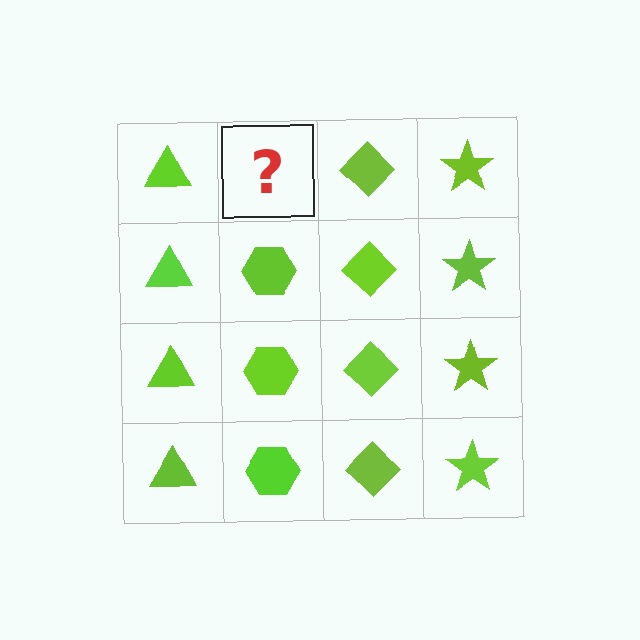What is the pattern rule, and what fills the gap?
The rule is that each column has a consistent shape. The gap should be filled with a lime hexagon.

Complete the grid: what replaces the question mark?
The question mark should be replaced with a lime hexagon.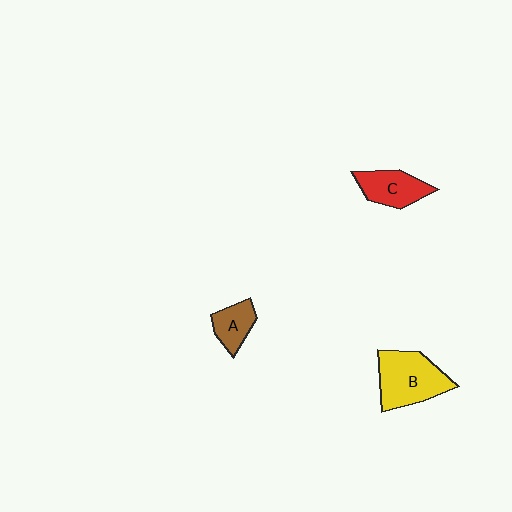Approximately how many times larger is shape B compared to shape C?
Approximately 1.5 times.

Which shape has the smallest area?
Shape A (brown).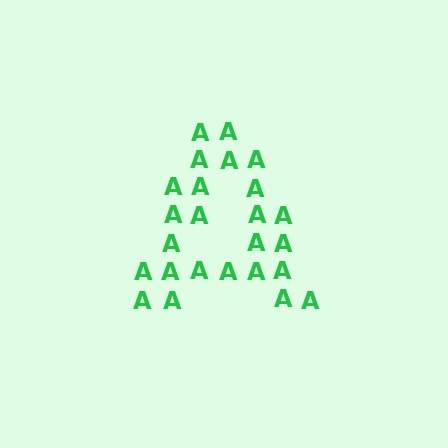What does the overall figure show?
The overall figure shows the letter A.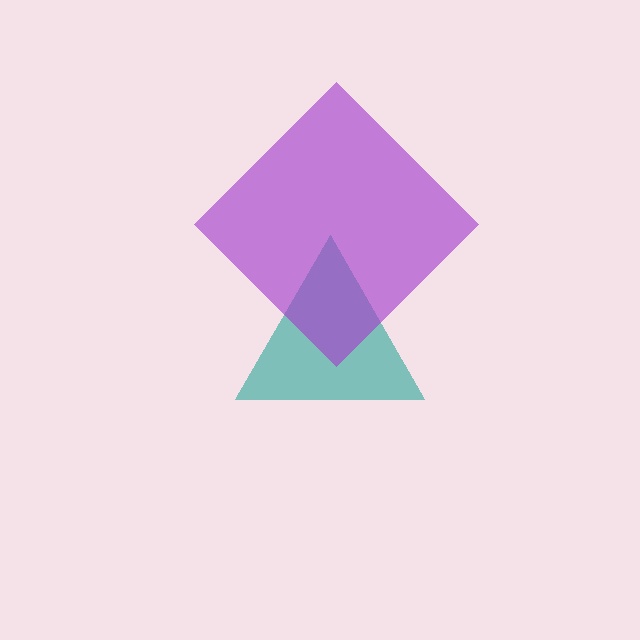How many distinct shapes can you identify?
There are 2 distinct shapes: a teal triangle, a purple diamond.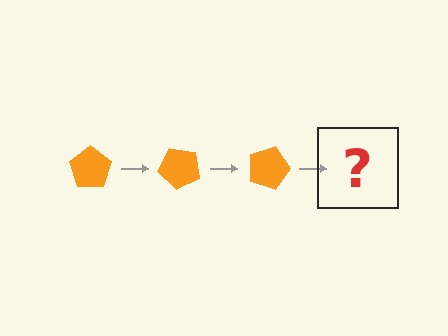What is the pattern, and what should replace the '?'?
The pattern is that the pentagon rotates 45 degrees each step. The '?' should be an orange pentagon rotated 135 degrees.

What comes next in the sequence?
The next element should be an orange pentagon rotated 135 degrees.